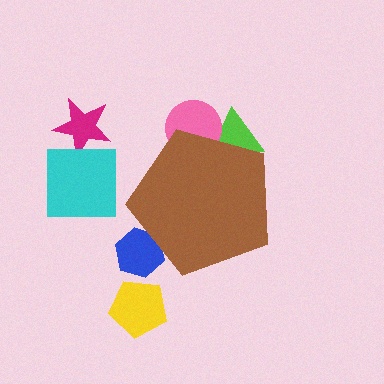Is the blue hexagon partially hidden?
Yes, the blue hexagon is partially hidden behind the brown pentagon.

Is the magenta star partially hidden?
No, the magenta star is fully visible.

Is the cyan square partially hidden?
No, the cyan square is fully visible.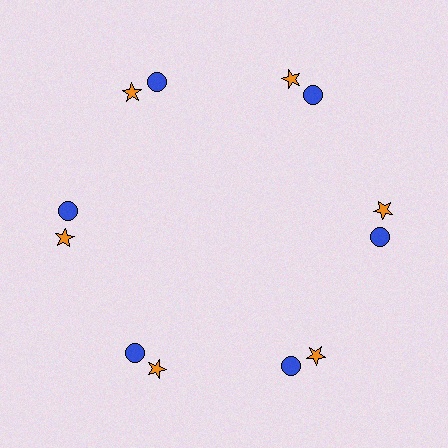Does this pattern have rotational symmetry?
Yes, this pattern has 6-fold rotational symmetry. It looks the same after rotating 60 degrees around the center.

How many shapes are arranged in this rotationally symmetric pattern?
There are 12 shapes, arranged in 6 groups of 2.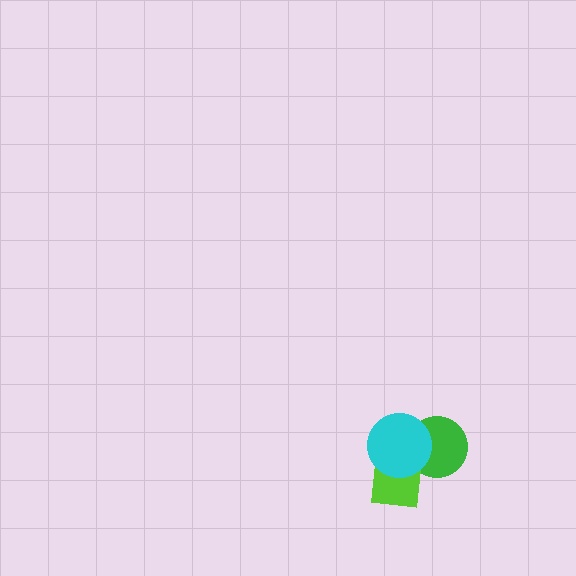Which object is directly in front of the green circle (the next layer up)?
The lime rectangle is directly in front of the green circle.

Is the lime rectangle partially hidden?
Yes, it is partially covered by another shape.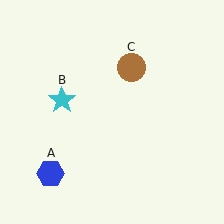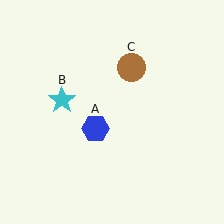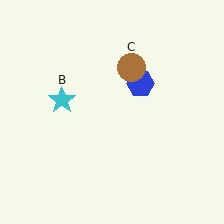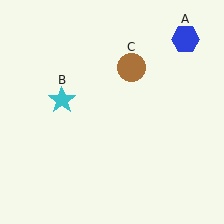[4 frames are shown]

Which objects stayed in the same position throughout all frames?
Cyan star (object B) and brown circle (object C) remained stationary.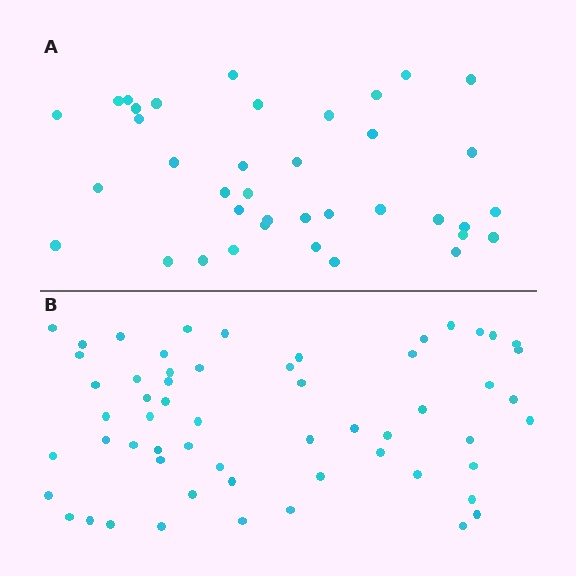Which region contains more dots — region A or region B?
Region B (the bottom region) has more dots.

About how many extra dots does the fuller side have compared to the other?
Region B has approximately 20 more dots than region A.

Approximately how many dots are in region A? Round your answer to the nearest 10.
About 40 dots. (The exact count is 38, which rounds to 40.)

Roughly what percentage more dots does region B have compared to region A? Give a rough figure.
About 55% more.